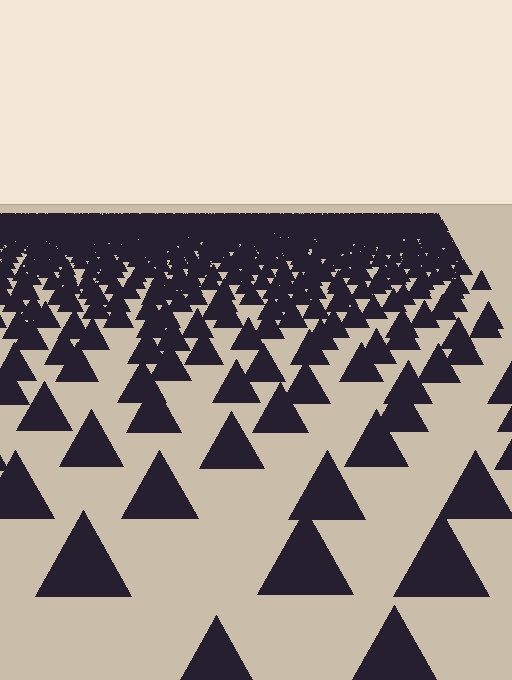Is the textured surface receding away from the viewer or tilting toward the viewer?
The surface is receding away from the viewer. Texture elements get smaller and denser toward the top.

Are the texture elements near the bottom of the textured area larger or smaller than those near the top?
Larger. Near the bottom, elements are closer to the viewer and appear at a bigger on-screen size.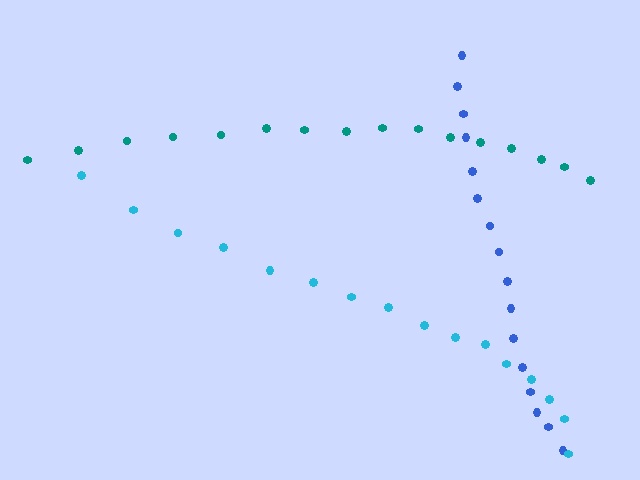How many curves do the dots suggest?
There are 3 distinct paths.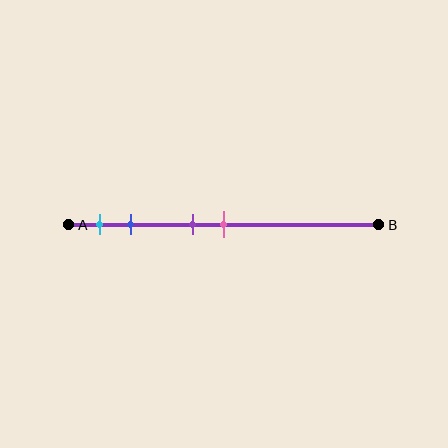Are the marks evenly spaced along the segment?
No, the marks are not evenly spaced.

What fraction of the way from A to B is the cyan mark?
The cyan mark is approximately 10% (0.1) of the way from A to B.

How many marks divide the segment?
There are 4 marks dividing the segment.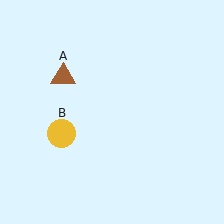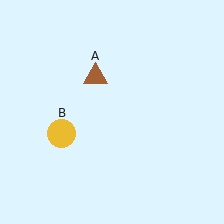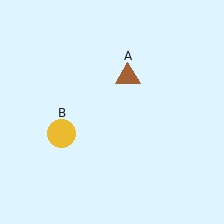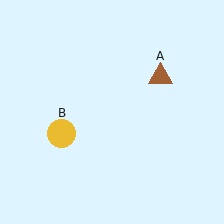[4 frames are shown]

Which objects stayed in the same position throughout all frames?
Yellow circle (object B) remained stationary.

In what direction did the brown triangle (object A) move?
The brown triangle (object A) moved right.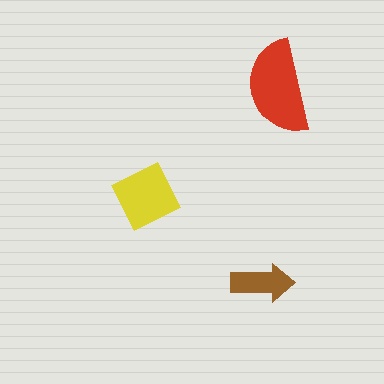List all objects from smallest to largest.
The brown arrow, the yellow diamond, the red semicircle.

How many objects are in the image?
There are 3 objects in the image.